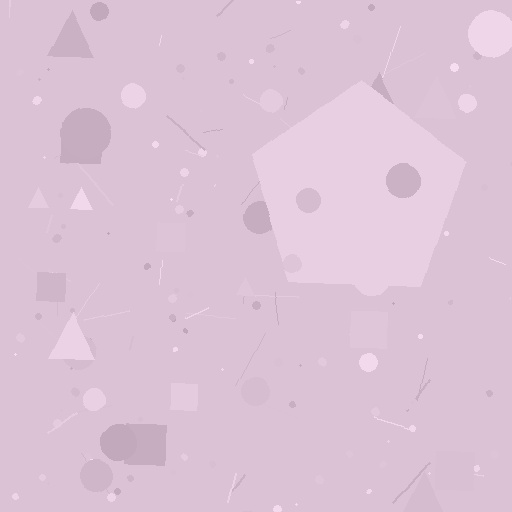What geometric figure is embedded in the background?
A pentagon is embedded in the background.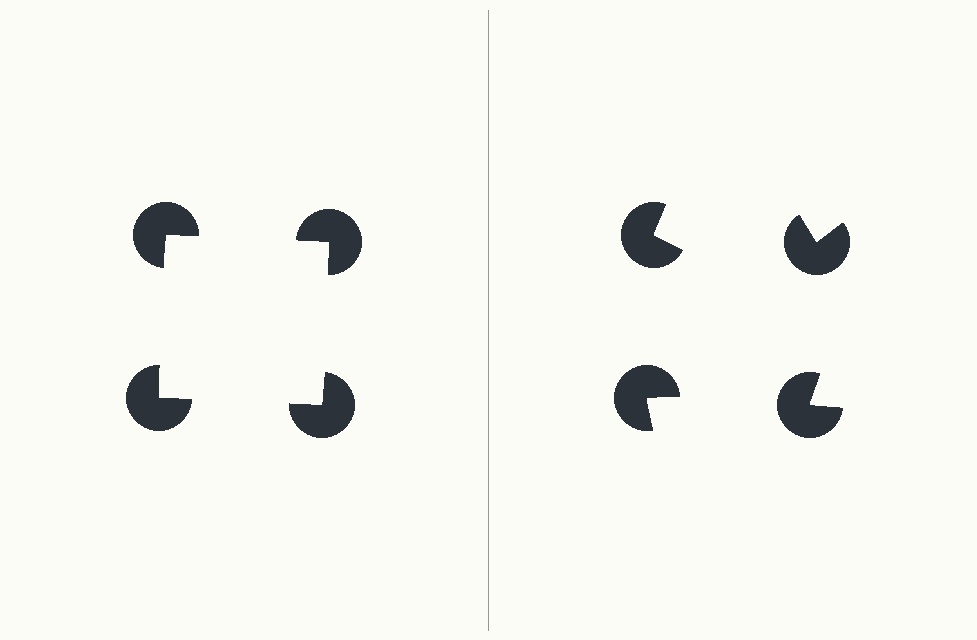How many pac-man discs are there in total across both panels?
8 — 4 on each side.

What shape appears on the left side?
An illusory square.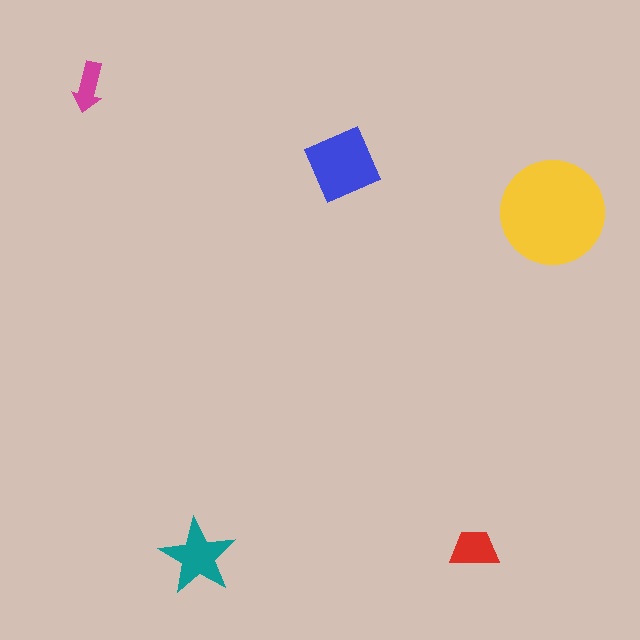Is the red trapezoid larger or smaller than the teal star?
Smaller.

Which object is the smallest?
The magenta arrow.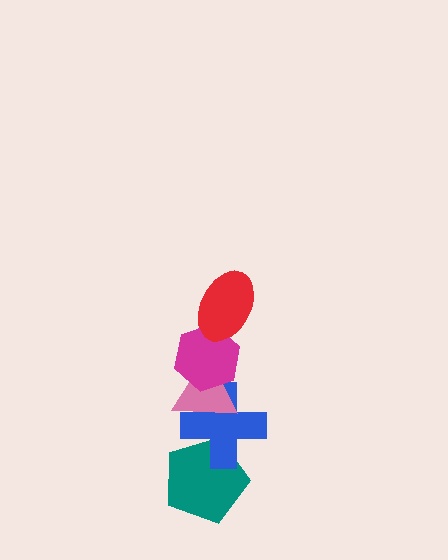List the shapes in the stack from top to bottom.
From top to bottom: the red ellipse, the magenta hexagon, the pink triangle, the blue cross, the teal pentagon.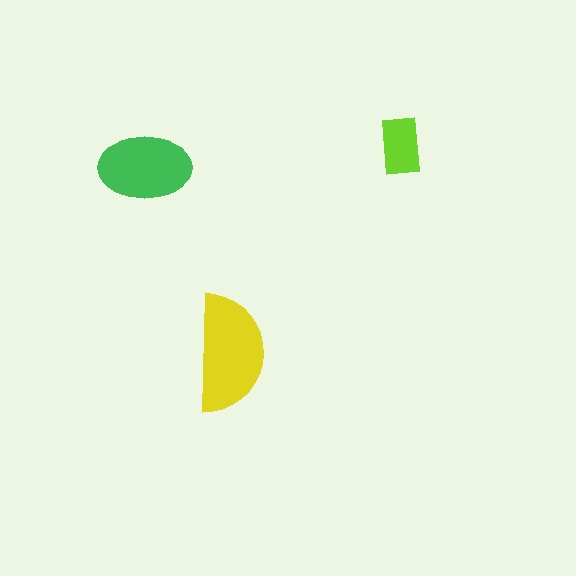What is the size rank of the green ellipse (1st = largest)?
2nd.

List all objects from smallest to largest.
The lime rectangle, the green ellipse, the yellow semicircle.